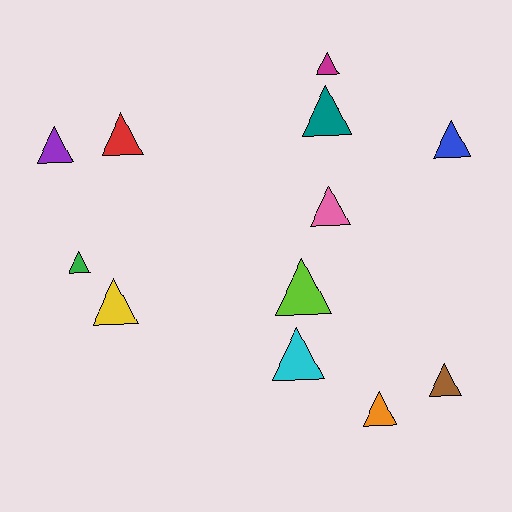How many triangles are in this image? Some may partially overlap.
There are 12 triangles.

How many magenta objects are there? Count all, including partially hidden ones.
There is 1 magenta object.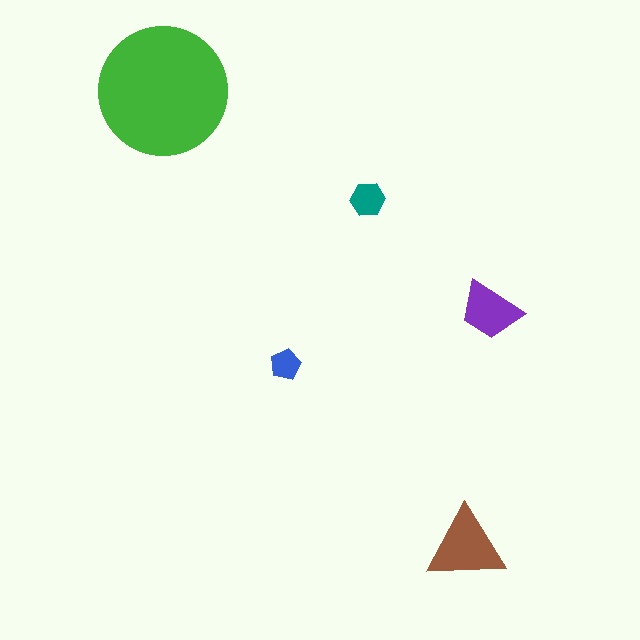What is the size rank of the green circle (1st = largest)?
1st.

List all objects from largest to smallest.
The green circle, the brown triangle, the purple trapezoid, the teal hexagon, the blue pentagon.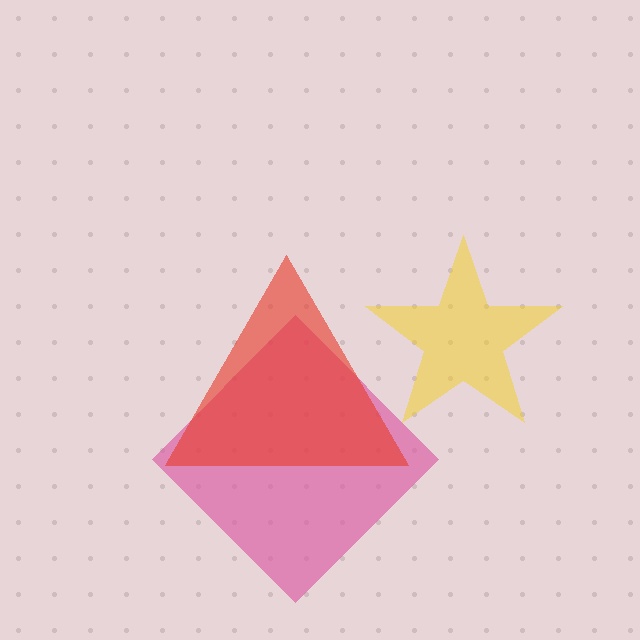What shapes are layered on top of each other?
The layered shapes are: a pink diamond, a yellow star, a red triangle.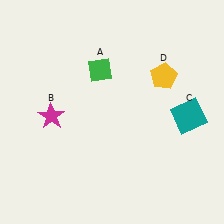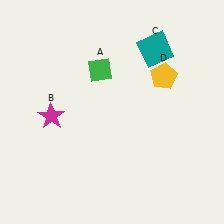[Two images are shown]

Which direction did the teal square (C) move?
The teal square (C) moved up.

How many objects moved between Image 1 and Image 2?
1 object moved between the two images.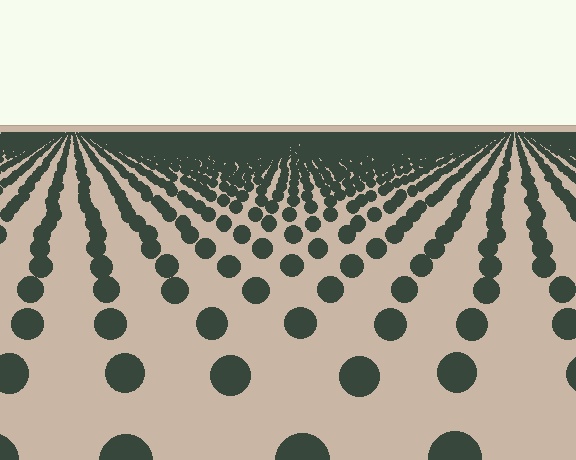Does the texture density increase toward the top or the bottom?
Density increases toward the top.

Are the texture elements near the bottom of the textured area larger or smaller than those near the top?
Larger. Near the bottom, elements are closer to the viewer and appear at a bigger on-screen size.